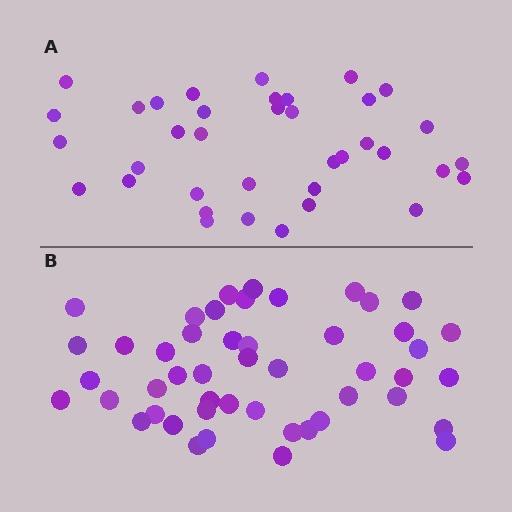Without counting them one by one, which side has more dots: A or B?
Region B (the bottom region) has more dots.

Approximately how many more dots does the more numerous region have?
Region B has roughly 12 or so more dots than region A.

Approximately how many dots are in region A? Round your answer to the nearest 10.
About 40 dots. (The exact count is 37, which rounds to 40.)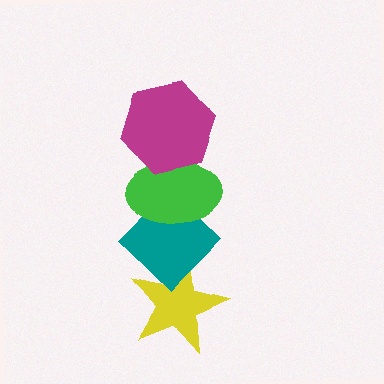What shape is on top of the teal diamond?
The green ellipse is on top of the teal diamond.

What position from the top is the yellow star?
The yellow star is 4th from the top.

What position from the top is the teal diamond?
The teal diamond is 3rd from the top.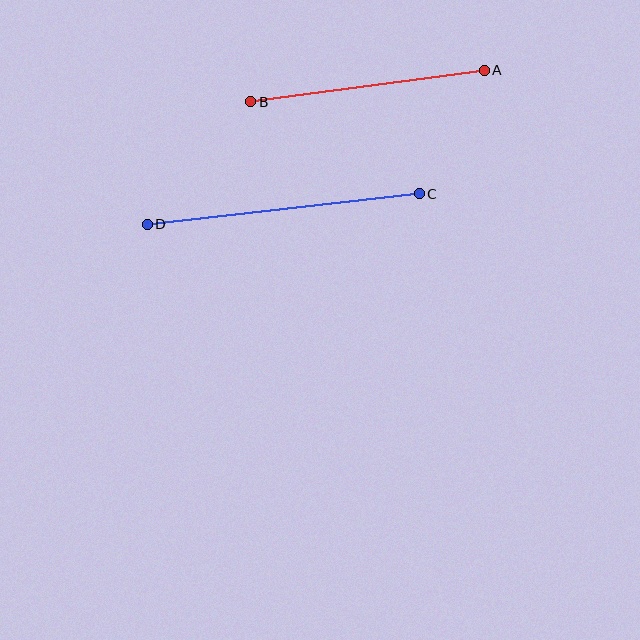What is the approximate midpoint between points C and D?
The midpoint is at approximately (283, 209) pixels.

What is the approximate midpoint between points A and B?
The midpoint is at approximately (367, 86) pixels.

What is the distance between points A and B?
The distance is approximately 236 pixels.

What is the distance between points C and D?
The distance is approximately 274 pixels.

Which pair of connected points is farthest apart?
Points C and D are farthest apart.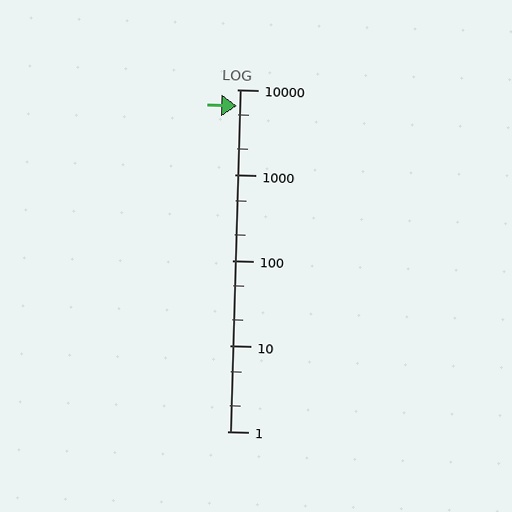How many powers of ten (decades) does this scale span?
The scale spans 4 decades, from 1 to 10000.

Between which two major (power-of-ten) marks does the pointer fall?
The pointer is between 1000 and 10000.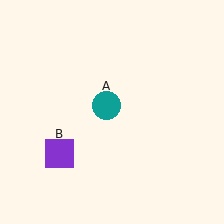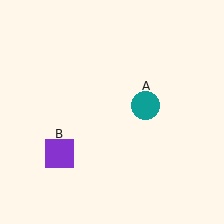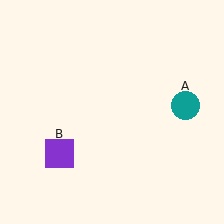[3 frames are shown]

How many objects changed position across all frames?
1 object changed position: teal circle (object A).